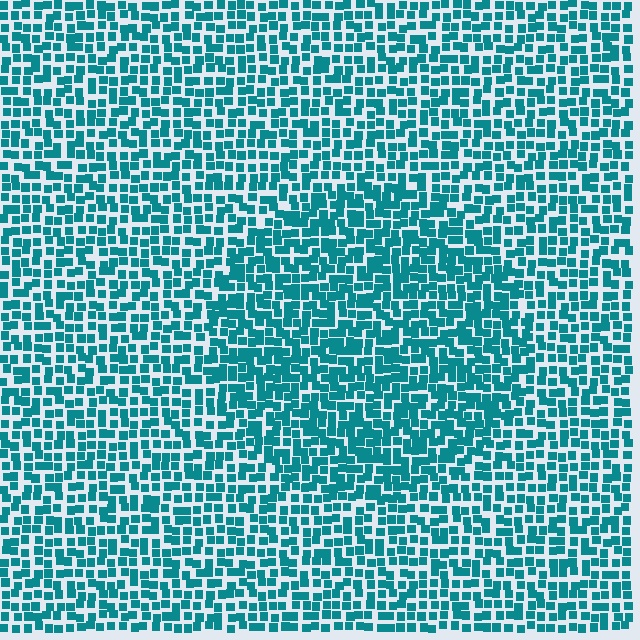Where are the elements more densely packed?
The elements are more densely packed inside the circle boundary.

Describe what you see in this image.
The image contains small teal elements arranged at two different densities. A circle-shaped region is visible where the elements are more densely packed than the surrounding area.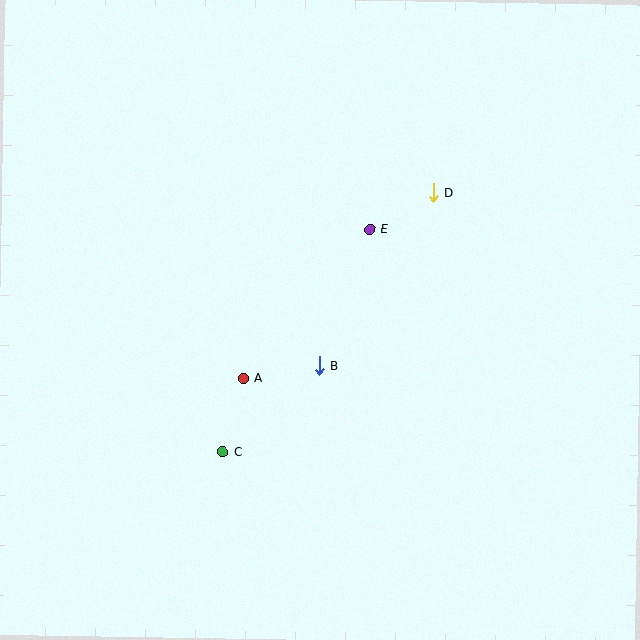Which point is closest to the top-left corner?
Point E is closest to the top-left corner.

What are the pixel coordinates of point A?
Point A is at (243, 378).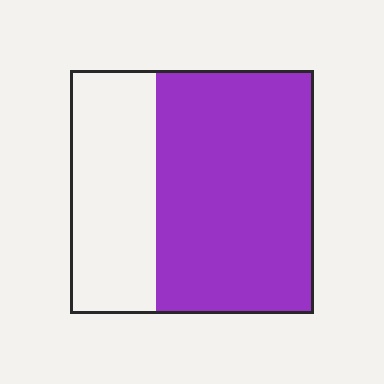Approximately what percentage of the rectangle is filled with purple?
Approximately 65%.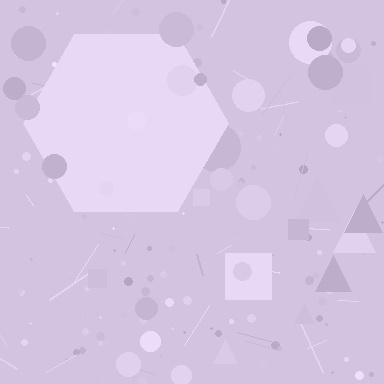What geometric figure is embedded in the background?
A hexagon is embedded in the background.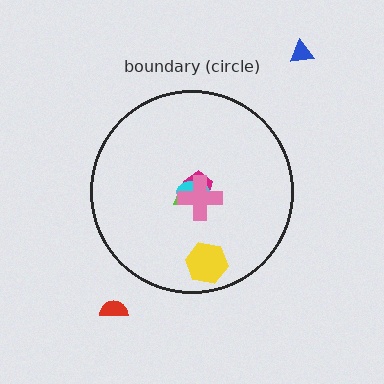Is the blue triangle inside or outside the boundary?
Outside.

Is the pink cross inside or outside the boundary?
Inside.